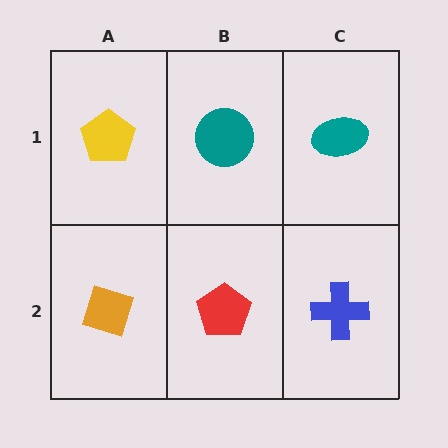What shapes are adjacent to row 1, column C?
A blue cross (row 2, column C), a teal circle (row 1, column B).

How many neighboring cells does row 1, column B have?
3.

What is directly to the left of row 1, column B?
A yellow pentagon.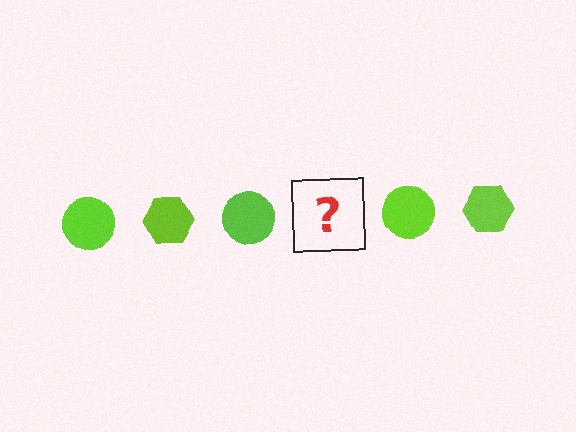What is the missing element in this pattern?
The missing element is a lime hexagon.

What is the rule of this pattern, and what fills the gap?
The rule is that the pattern cycles through circle, hexagon shapes in lime. The gap should be filled with a lime hexagon.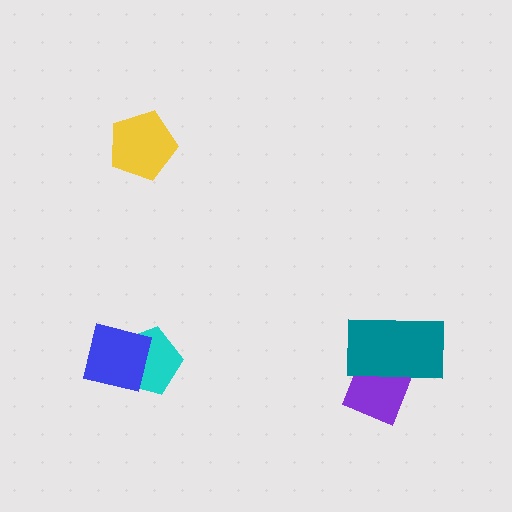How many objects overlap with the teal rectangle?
1 object overlaps with the teal rectangle.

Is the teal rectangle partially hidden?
No, no other shape covers it.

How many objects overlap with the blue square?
1 object overlaps with the blue square.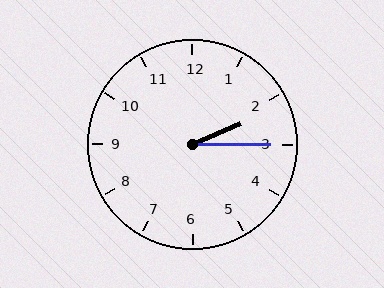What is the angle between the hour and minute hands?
Approximately 22 degrees.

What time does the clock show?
2:15.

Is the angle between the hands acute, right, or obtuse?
It is acute.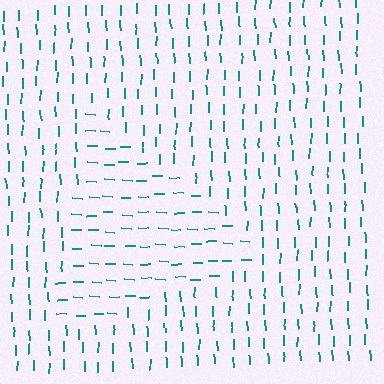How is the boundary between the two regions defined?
The boundary is defined purely by a change in line orientation (approximately 88 degrees difference). All lines are the same color and thickness.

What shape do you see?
I see a triangle.